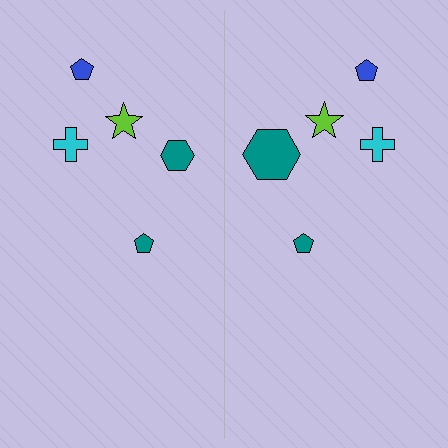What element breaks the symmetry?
The teal hexagon on the right side has a different size than its mirror counterpart.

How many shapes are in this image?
There are 10 shapes in this image.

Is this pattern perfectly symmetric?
No, the pattern is not perfectly symmetric. The teal hexagon on the right side has a different size than its mirror counterpart.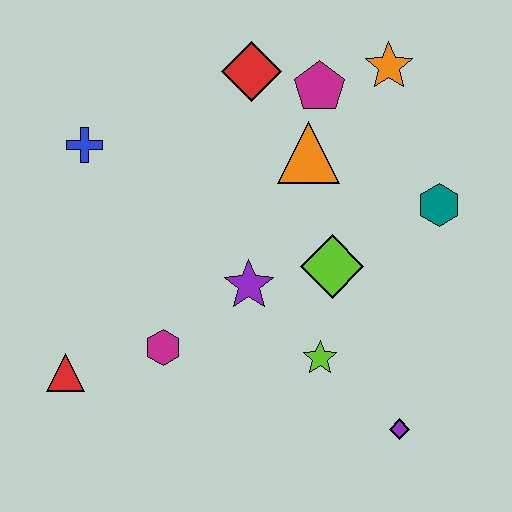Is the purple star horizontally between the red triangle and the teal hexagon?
Yes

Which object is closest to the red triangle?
The magenta hexagon is closest to the red triangle.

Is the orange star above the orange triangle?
Yes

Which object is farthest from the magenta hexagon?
The orange star is farthest from the magenta hexagon.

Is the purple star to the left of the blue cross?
No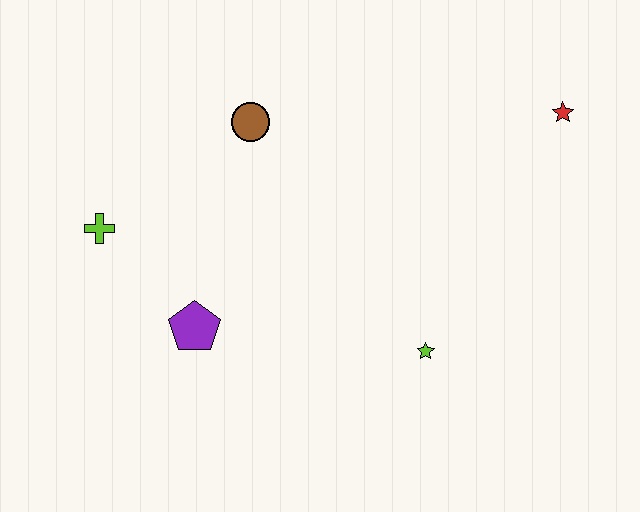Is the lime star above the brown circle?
No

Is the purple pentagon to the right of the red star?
No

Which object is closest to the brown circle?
The lime cross is closest to the brown circle.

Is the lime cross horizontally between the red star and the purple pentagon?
No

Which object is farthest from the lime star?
The lime cross is farthest from the lime star.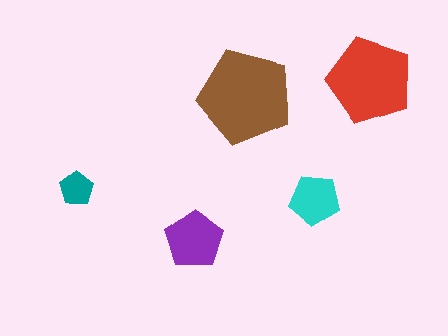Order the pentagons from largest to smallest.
the brown one, the red one, the purple one, the cyan one, the teal one.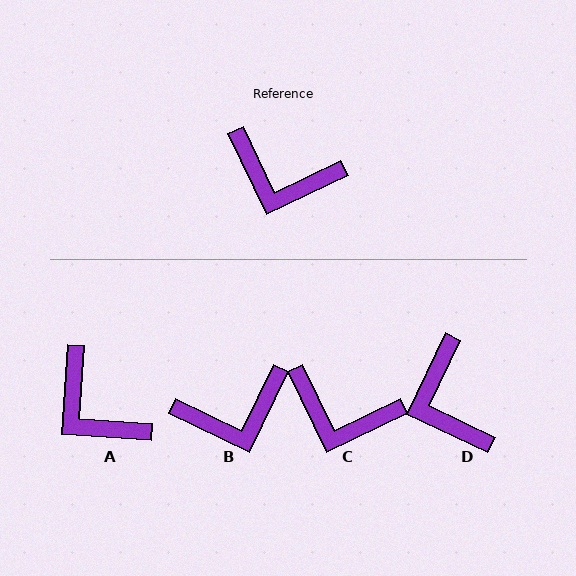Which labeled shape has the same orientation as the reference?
C.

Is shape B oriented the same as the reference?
No, it is off by about 39 degrees.